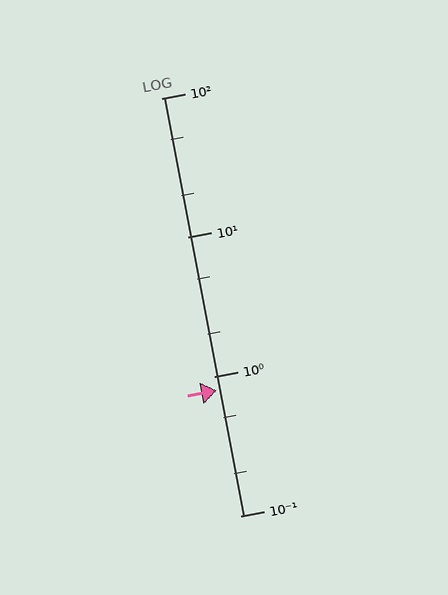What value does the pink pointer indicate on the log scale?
The pointer indicates approximately 0.8.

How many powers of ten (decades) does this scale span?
The scale spans 3 decades, from 0.1 to 100.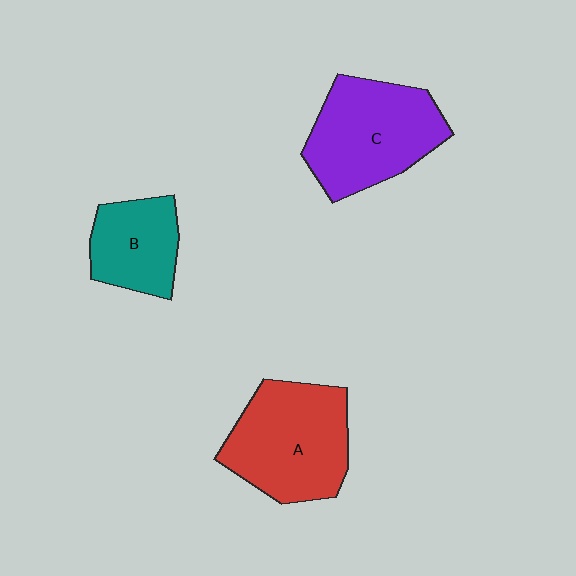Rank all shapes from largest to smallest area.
From largest to smallest: A (red), C (purple), B (teal).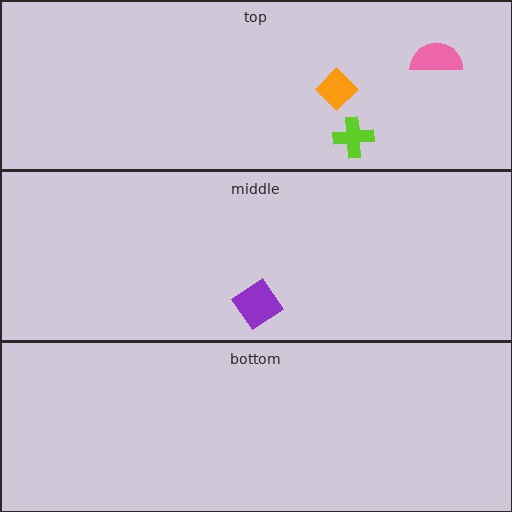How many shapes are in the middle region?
1.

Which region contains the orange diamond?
The top region.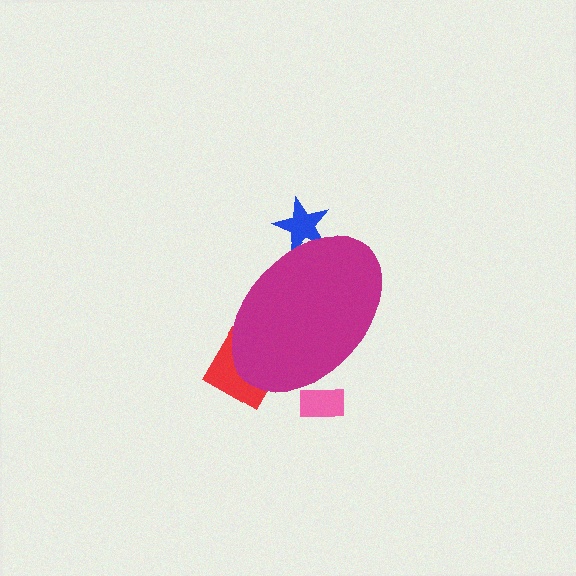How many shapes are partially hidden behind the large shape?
3 shapes are partially hidden.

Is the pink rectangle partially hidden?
Yes, the pink rectangle is partially hidden behind the magenta ellipse.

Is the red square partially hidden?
Yes, the red square is partially hidden behind the magenta ellipse.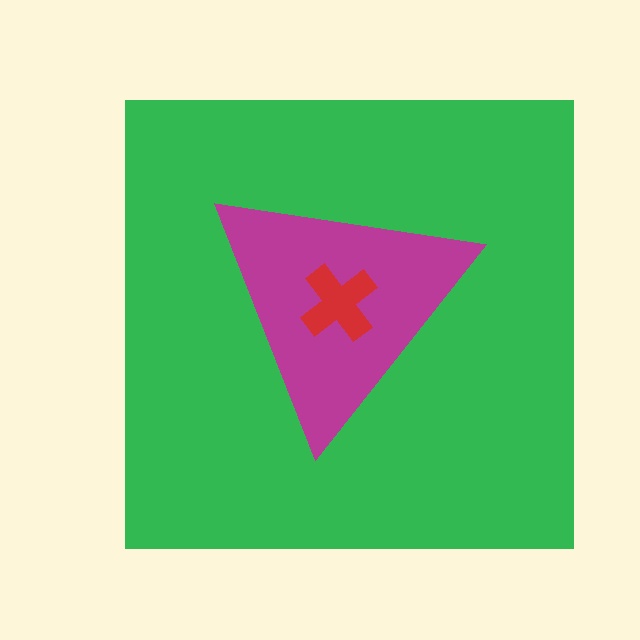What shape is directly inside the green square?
The magenta triangle.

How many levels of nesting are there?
3.